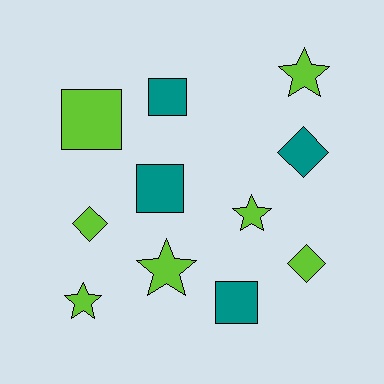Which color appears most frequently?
Lime, with 7 objects.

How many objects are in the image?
There are 11 objects.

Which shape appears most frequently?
Star, with 4 objects.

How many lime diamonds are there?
There are 2 lime diamonds.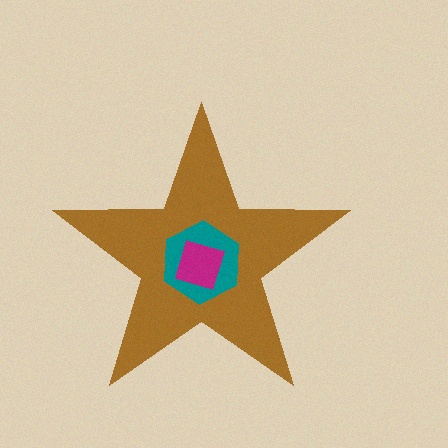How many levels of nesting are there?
3.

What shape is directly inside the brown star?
The teal hexagon.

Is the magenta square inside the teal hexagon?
Yes.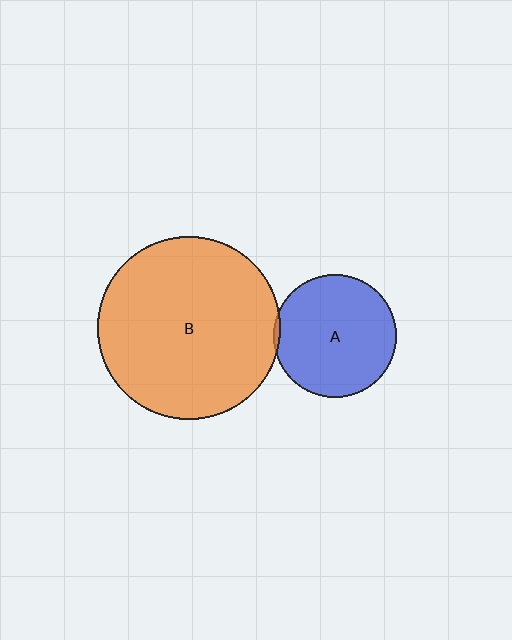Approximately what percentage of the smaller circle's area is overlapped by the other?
Approximately 5%.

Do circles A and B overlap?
Yes.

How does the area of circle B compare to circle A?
Approximately 2.2 times.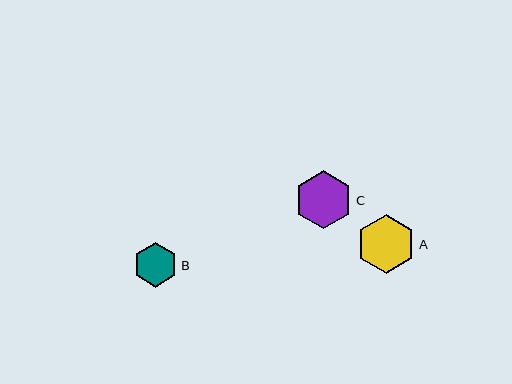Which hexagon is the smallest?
Hexagon B is the smallest with a size of approximately 45 pixels.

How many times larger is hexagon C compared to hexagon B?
Hexagon C is approximately 1.3 times the size of hexagon B.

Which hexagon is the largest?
Hexagon A is the largest with a size of approximately 59 pixels.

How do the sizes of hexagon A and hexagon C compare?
Hexagon A and hexagon C are approximately the same size.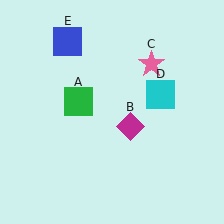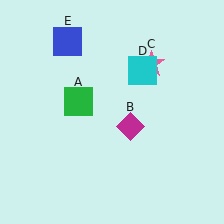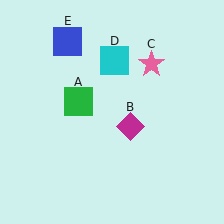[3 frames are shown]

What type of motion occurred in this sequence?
The cyan square (object D) rotated counterclockwise around the center of the scene.